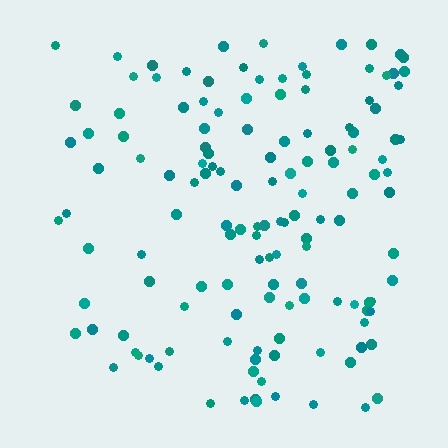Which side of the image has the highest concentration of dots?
The right.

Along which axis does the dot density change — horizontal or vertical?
Horizontal.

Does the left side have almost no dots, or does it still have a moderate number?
Still a moderate number, just noticeably fewer than the right.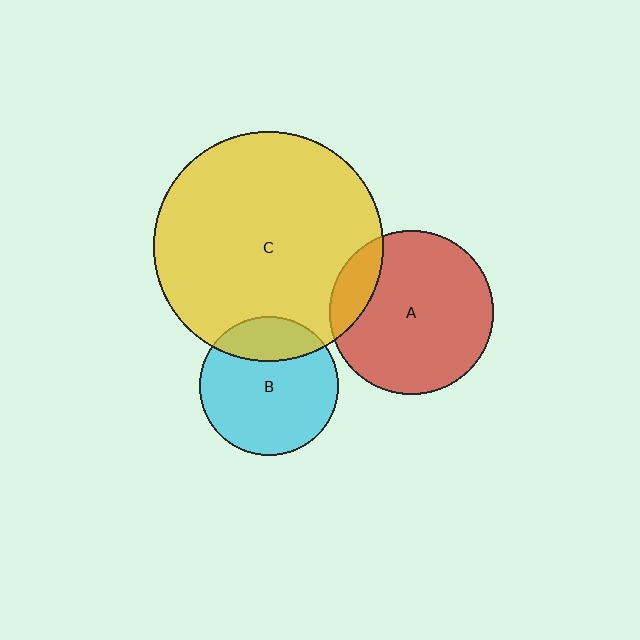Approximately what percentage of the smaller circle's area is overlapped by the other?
Approximately 15%.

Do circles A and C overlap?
Yes.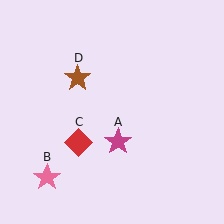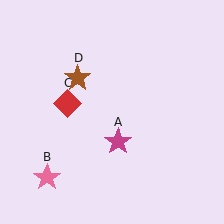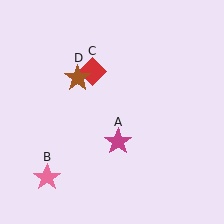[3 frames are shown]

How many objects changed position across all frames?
1 object changed position: red diamond (object C).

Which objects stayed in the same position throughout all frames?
Magenta star (object A) and pink star (object B) and brown star (object D) remained stationary.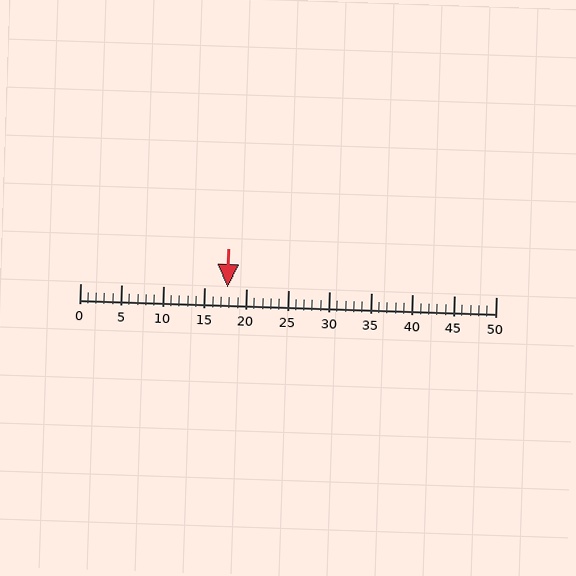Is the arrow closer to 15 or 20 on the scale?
The arrow is closer to 20.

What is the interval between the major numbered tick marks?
The major tick marks are spaced 5 units apart.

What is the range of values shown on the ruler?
The ruler shows values from 0 to 50.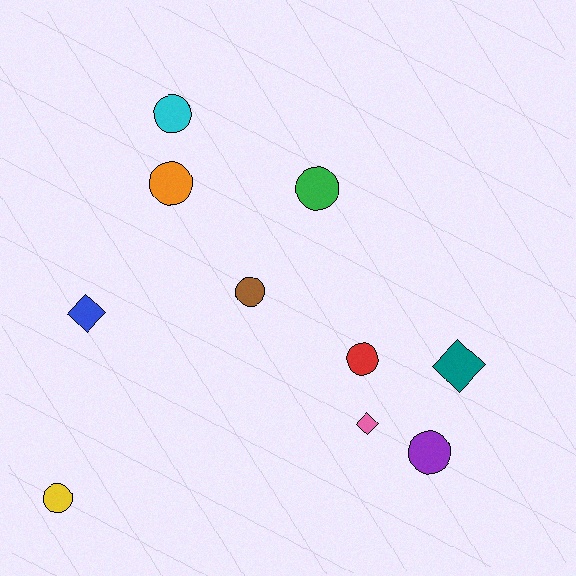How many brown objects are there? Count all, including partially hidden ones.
There is 1 brown object.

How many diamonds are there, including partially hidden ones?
There are 3 diamonds.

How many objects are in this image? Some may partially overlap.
There are 10 objects.